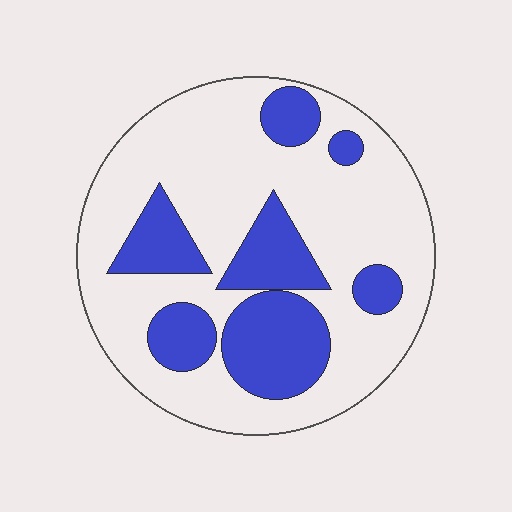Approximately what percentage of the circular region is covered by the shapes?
Approximately 30%.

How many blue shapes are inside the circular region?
7.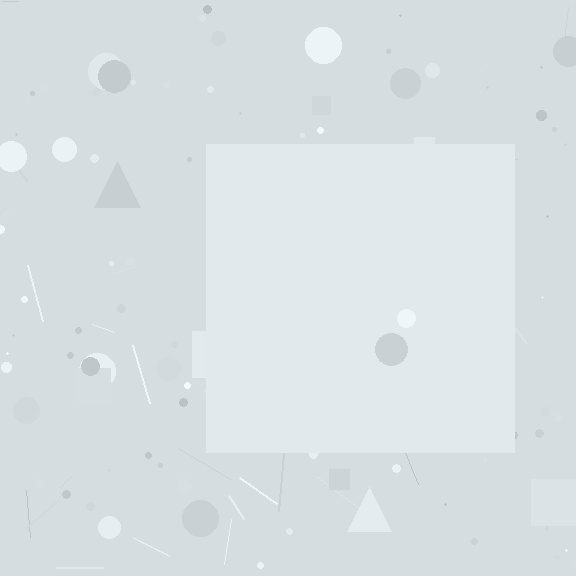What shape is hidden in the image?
A square is hidden in the image.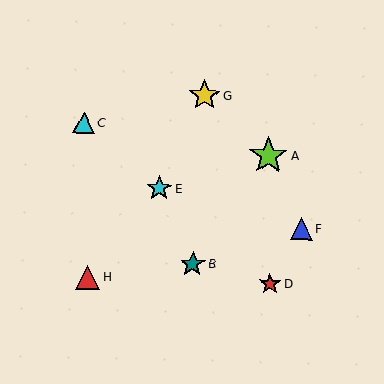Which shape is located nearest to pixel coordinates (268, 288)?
The red star (labeled D) at (270, 284) is nearest to that location.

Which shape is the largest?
The lime star (labeled A) is the largest.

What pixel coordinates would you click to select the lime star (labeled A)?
Click at (268, 156) to select the lime star A.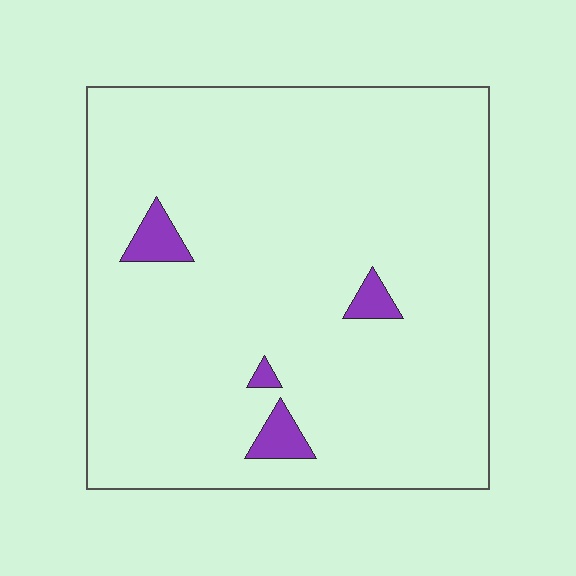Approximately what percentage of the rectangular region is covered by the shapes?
Approximately 5%.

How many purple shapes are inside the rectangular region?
4.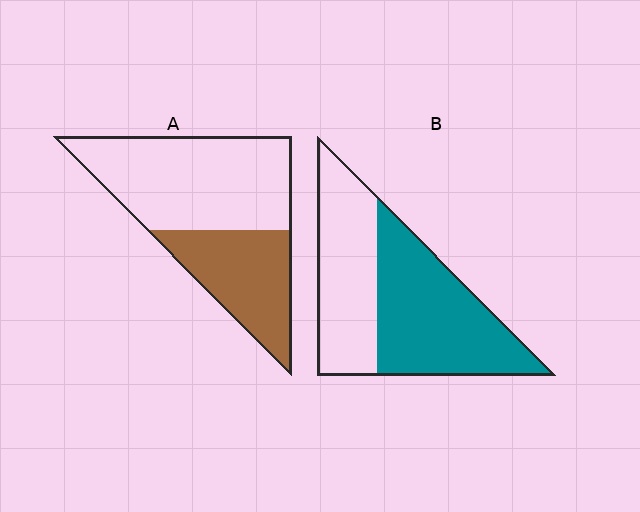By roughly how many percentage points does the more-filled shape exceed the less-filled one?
By roughly 20 percentage points (B over A).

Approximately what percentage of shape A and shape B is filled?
A is approximately 35% and B is approximately 55%.